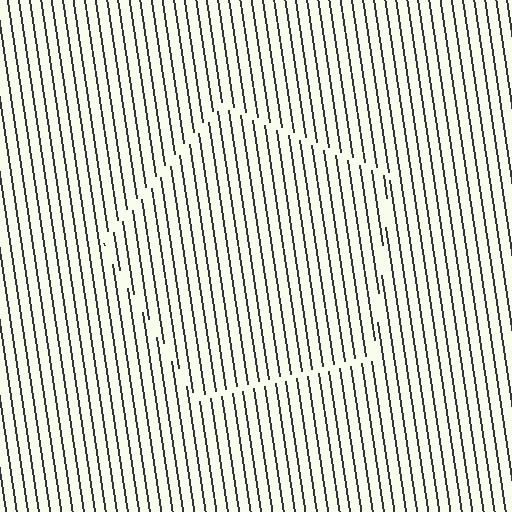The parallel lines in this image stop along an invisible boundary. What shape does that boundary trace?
An illusory pentagon. The interior of the shape contains the same grating, shifted by half a period — the contour is defined by the phase discontinuity where line-ends from the inner and outer gratings abut.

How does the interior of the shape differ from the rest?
The interior of the shape contains the same grating, shifted by half a period — the contour is defined by the phase discontinuity where line-ends from the inner and outer gratings abut.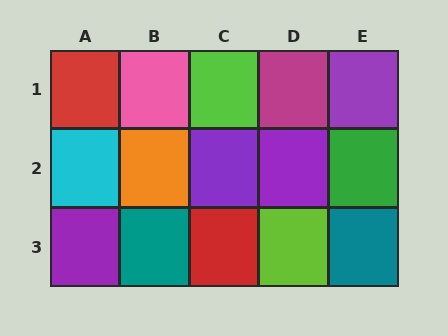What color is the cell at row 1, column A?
Red.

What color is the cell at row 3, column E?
Teal.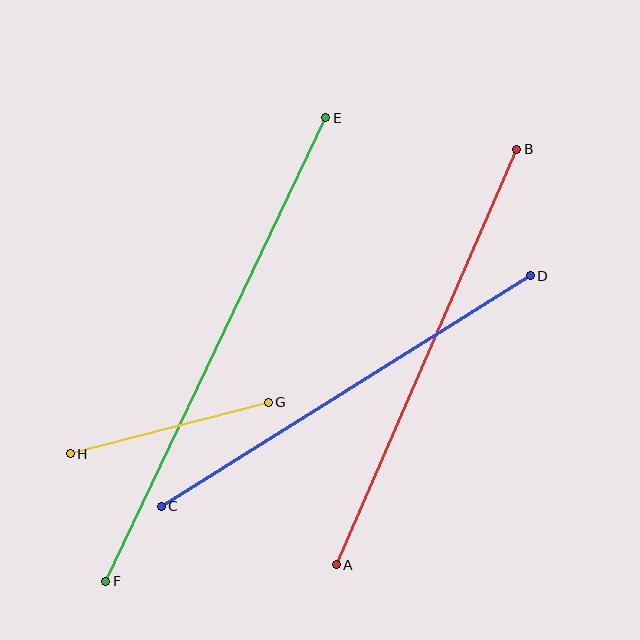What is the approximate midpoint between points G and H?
The midpoint is at approximately (169, 428) pixels.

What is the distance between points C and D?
The distance is approximately 435 pixels.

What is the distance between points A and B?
The distance is approximately 453 pixels.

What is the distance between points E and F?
The distance is approximately 513 pixels.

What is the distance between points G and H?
The distance is approximately 205 pixels.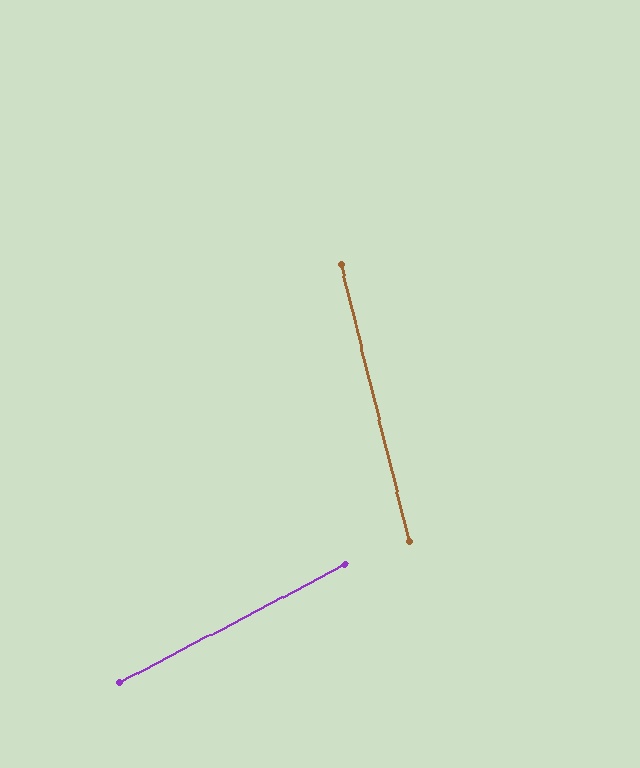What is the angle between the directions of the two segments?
Approximately 76 degrees.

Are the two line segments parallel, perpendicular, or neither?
Neither parallel nor perpendicular — they differ by about 76°.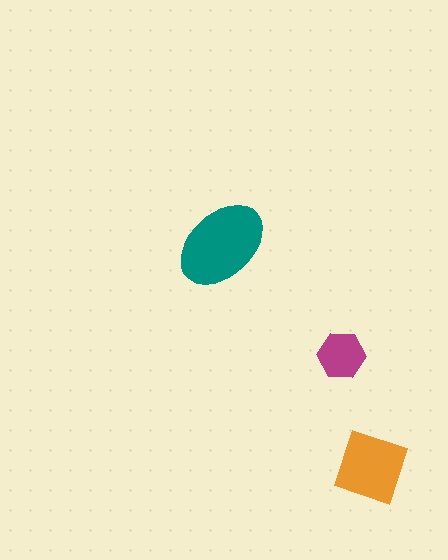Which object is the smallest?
The magenta hexagon.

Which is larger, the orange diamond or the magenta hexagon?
The orange diamond.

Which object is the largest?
The teal ellipse.